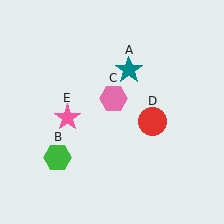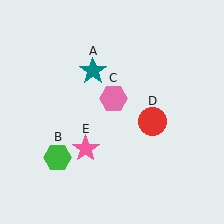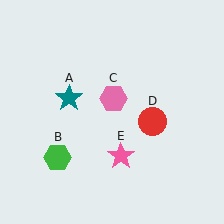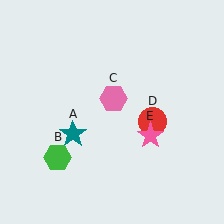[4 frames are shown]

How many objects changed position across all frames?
2 objects changed position: teal star (object A), pink star (object E).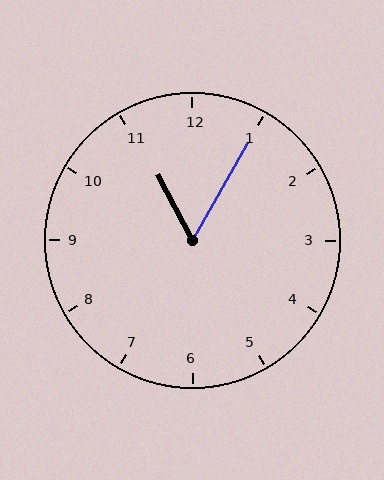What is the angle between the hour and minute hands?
Approximately 58 degrees.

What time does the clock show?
11:05.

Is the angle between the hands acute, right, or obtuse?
It is acute.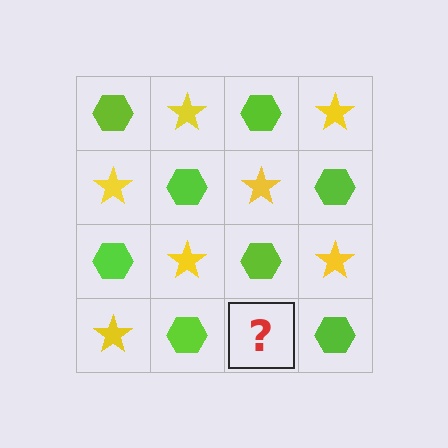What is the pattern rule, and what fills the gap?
The rule is that it alternates lime hexagon and yellow star in a checkerboard pattern. The gap should be filled with a yellow star.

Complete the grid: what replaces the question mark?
The question mark should be replaced with a yellow star.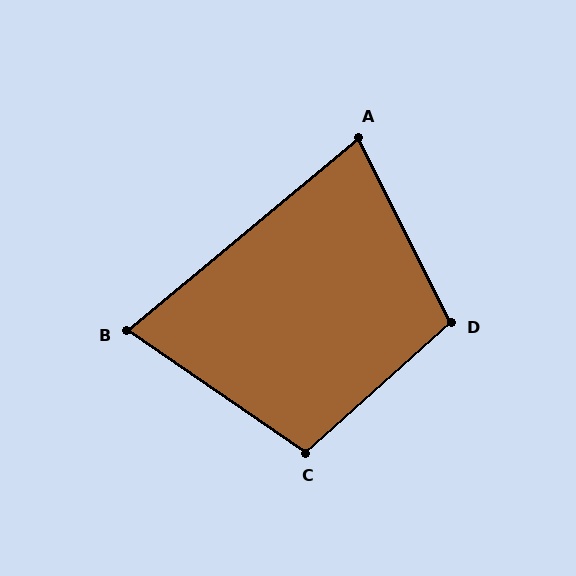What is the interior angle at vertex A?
Approximately 77 degrees (acute).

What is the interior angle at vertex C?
Approximately 103 degrees (obtuse).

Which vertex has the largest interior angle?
D, at approximately 106 degrees.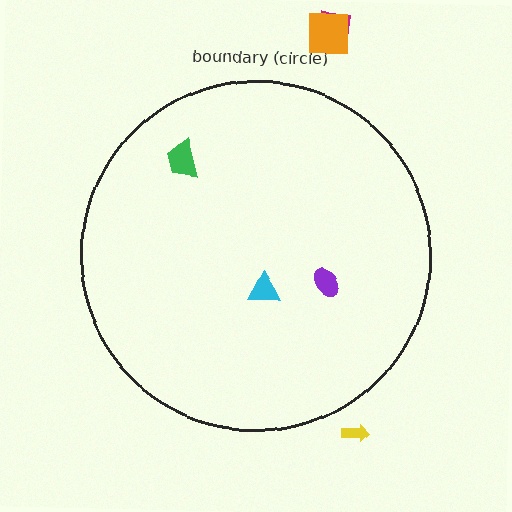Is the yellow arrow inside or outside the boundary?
Outside.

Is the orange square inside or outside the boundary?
Outside.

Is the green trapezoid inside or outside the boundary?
Inside.